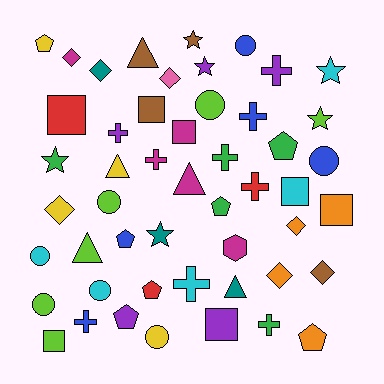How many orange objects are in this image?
There are 4 orange objects.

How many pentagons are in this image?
There are 7 pentagons.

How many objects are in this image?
There are 50 objects.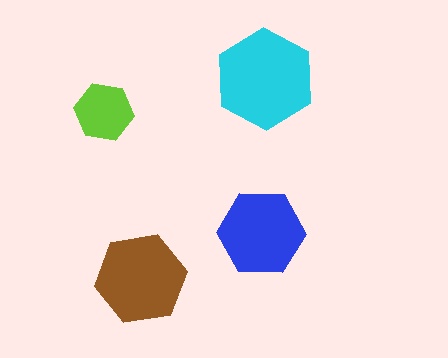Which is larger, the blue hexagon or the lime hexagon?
The blue one.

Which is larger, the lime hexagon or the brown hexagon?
The brown one.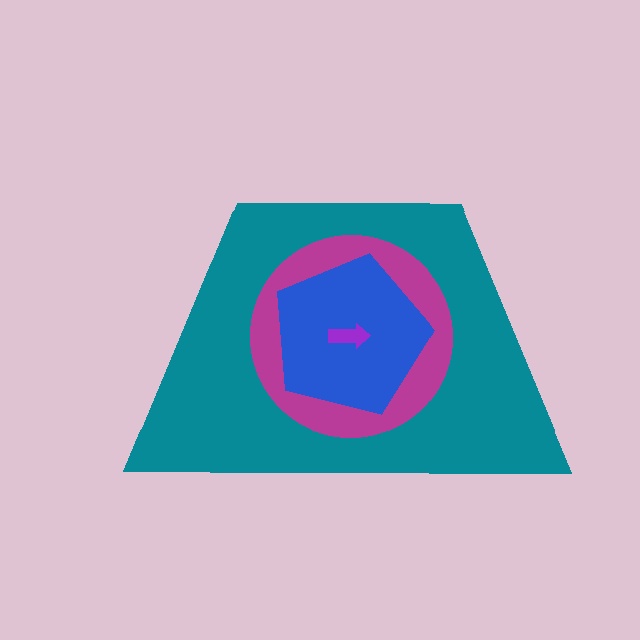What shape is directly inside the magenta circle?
The blue pentagon.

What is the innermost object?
The purple arrow.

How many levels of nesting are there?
4.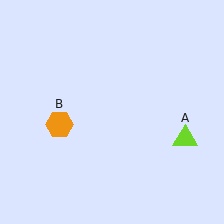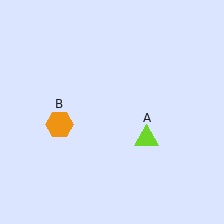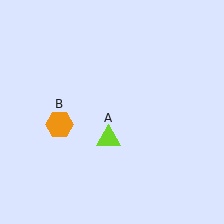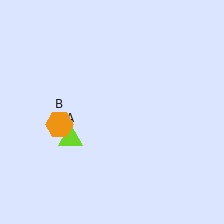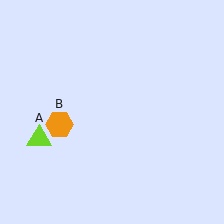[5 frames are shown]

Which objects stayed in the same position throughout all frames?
Orange hexagon (object B) remained stationary.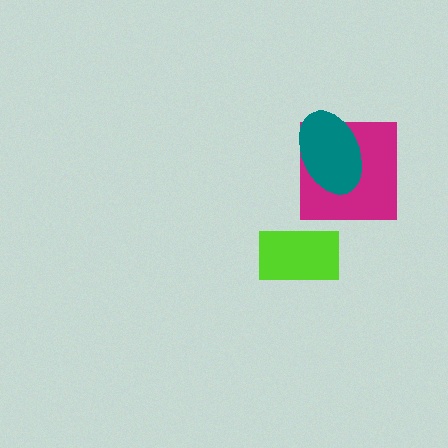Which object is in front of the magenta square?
The teal ellipse is in front of the magenta square.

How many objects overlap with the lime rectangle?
0 objects overlap with the lime rectangle.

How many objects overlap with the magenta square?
1 object overlaps with the magenta square.